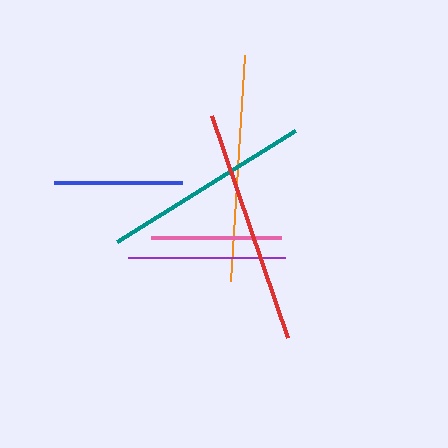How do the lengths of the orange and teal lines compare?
The orange and teal lines are approximately the same length.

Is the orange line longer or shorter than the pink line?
The orange line is longer than the pink line.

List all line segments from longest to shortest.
From longest to shortest: red, orange, teal, purple, pink, blue.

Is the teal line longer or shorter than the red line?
The red line is longer than the teal line.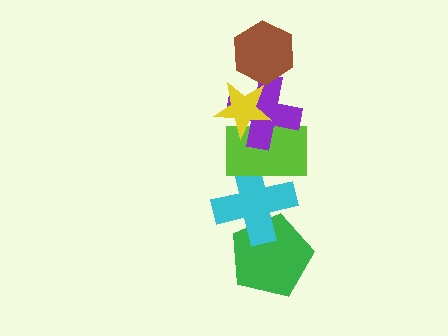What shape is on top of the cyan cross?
The lime rectangle is on top of the cyan cross.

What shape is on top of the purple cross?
The yellow star is on top of the purple cross.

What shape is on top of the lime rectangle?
The purple cross is on top of the lime rectangle.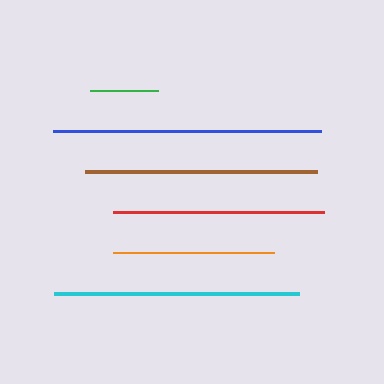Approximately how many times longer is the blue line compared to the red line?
The blue line is approximately 1.3 times the length of the red line.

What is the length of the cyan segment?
The cyan segment is approximately 246 pixels long.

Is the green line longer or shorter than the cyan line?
The cyan line is longer than the green line.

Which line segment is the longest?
The blue line is the longest at approximately 268 pixels.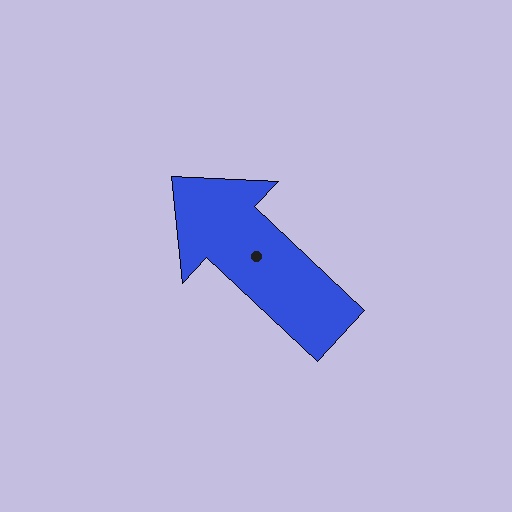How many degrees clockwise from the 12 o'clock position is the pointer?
Approximately 313 degrees.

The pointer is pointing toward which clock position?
Roughly 10 o'clock.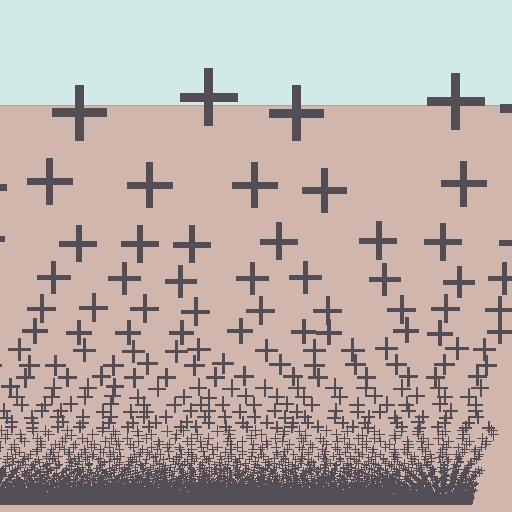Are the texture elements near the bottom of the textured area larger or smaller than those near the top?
Smaller. The gradient is inverted — elements near the bottom are smaller and denser.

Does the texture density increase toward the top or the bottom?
Density increases toward the bottom.